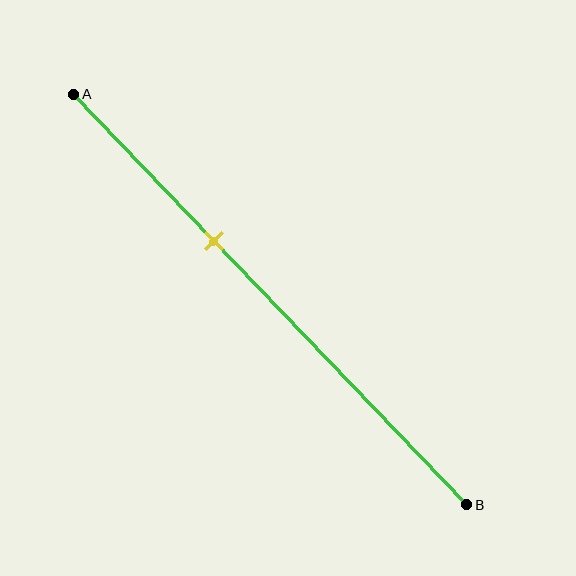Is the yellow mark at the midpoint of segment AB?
No, the mark is at about 35% from A, not at the 50% midpoint.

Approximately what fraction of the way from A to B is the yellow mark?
The yellow mark is approximately 35% of the way from A to B.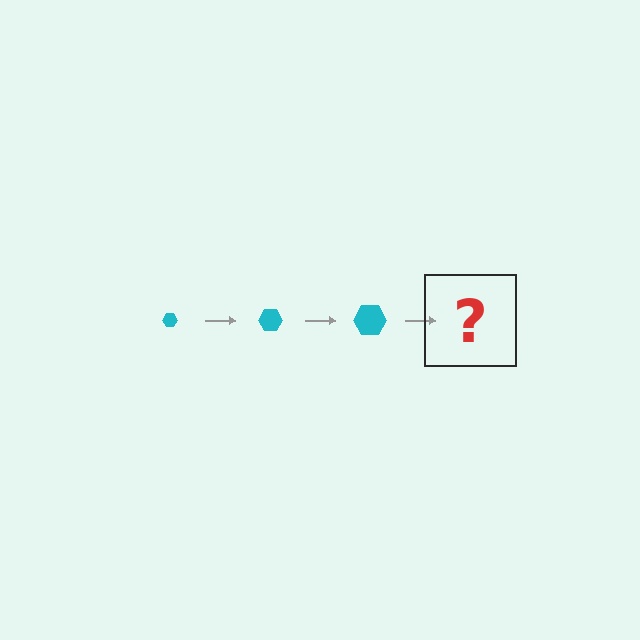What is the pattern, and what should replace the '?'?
The pattern is that the hexagon gets progressively larger each step. The '?' should be a cyan hexagon, larger than the previous one.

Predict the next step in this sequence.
The next step is a cyan hexagon, larger than the previous one.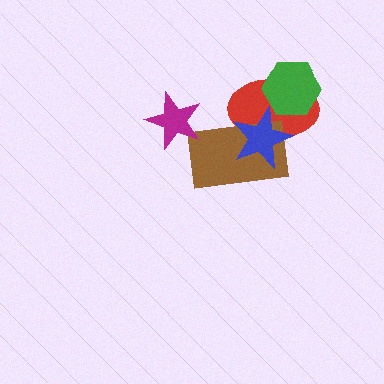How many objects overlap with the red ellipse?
3 objects overlap with the red ellipse.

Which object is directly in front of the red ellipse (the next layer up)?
The brown rectangle is directly in front of the red ellipse.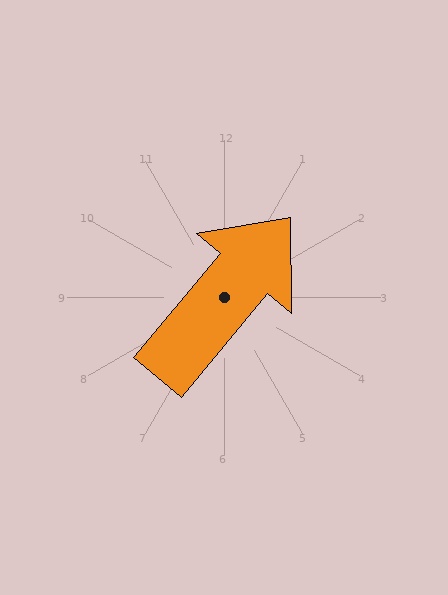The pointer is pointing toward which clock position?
Roughly 1 o'clock.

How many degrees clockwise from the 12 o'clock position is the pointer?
Approximately 40 degrees.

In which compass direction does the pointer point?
Northeast.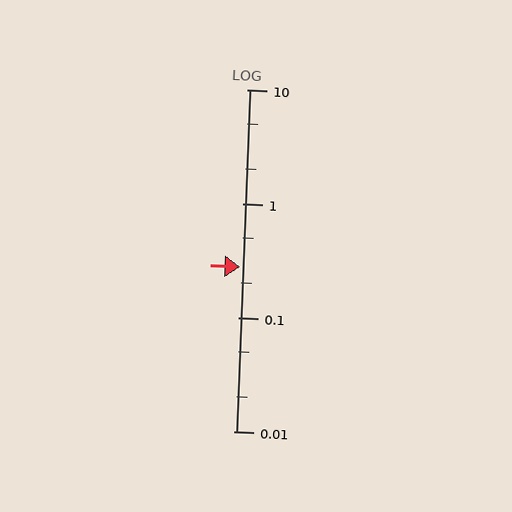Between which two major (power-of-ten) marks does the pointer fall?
The pointer is between 0.1 and 1.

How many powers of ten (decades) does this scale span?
The scale spans 3 decades, from 0.01 to 10.